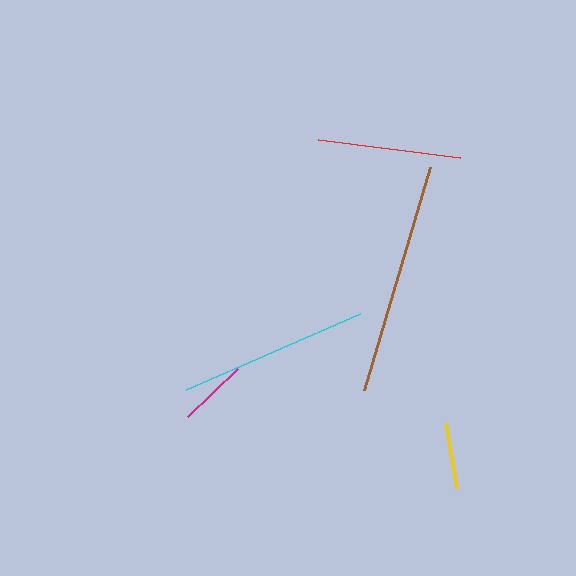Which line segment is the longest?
The brown line is the longest at approximately 233 pixels.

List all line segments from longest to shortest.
From longest to shortest: brown, cyan, red, magenta, yellow.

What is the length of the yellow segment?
The yellow segment is approximately 65 pixels long.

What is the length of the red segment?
The red segment is approximately 144 pixels long.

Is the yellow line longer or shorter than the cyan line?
The cyan line is longer than the yellow line.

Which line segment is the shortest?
The yellow line is the shortest at approximately 65 pixels.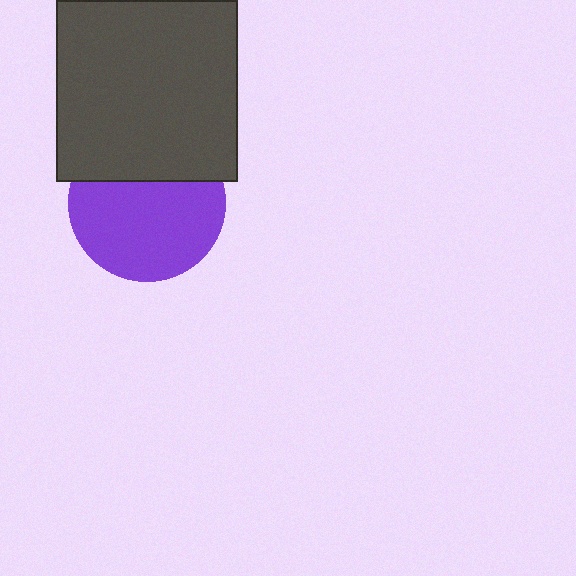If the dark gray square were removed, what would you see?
You would see the complete purple circle.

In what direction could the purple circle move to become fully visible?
The purple circle could move down. That would shift it out from behind the dark gray square entirely.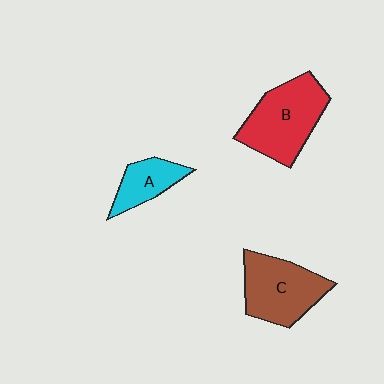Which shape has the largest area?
Shape B (red).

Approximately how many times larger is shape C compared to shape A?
Approximately 1.8 times.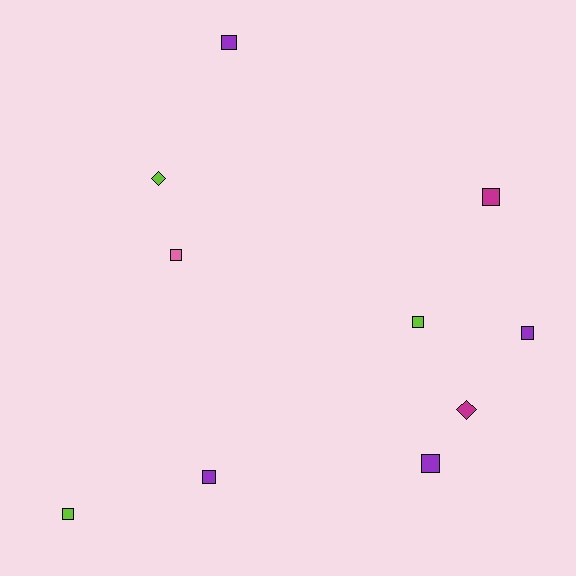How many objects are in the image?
There are 10 objects.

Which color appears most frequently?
Purple, with 4 objects.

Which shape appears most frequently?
Square, with 8 objects.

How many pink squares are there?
There is 1 pink square.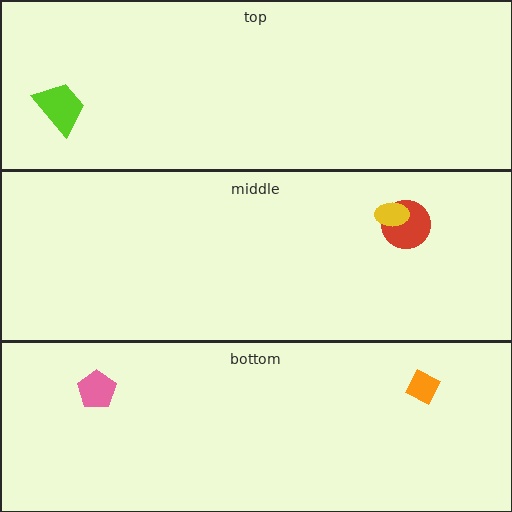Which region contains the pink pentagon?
The bottom region.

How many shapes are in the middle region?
2.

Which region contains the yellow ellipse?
The middle region.